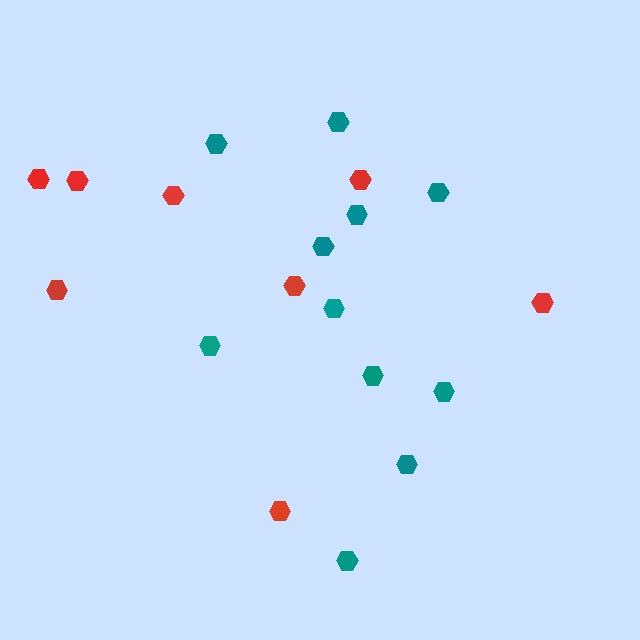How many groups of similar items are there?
There are 2 groups: one group of teal hexagons (11) and one group of red hexagons (8).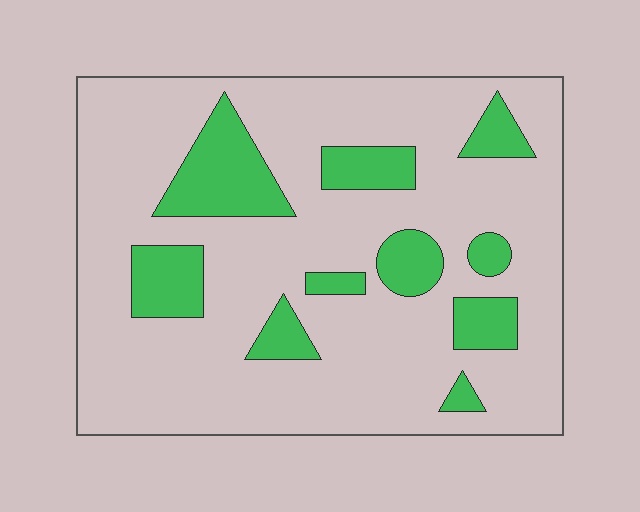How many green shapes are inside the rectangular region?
10.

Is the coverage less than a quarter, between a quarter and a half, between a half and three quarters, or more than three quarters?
Less than a quarter.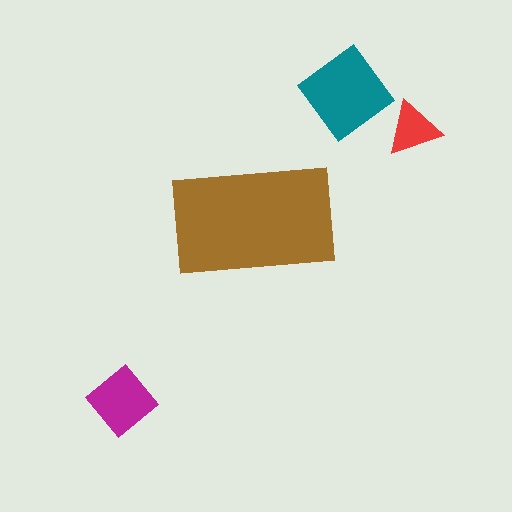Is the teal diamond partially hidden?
No, the teal diamond is fully visible.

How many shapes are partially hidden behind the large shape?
0 shapes are partially hidden.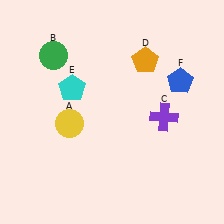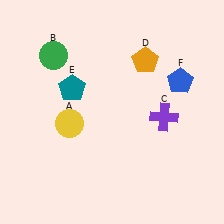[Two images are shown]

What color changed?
The pentagon (E) changed from cyan in Image 1 to teal in Image 2.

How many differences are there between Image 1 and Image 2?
There is 1 difference between the two images.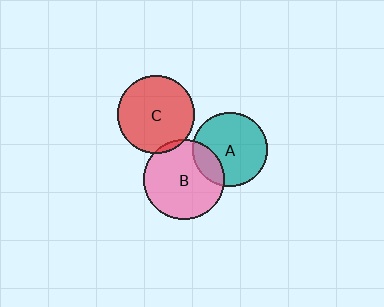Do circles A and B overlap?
Yes.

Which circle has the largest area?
Circle B (pink).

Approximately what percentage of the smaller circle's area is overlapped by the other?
Approximately 20%.